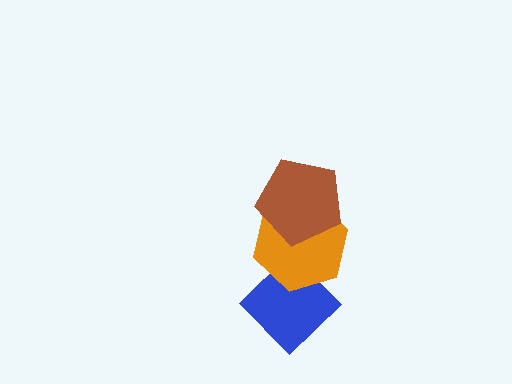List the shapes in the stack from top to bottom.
From top to bottom: the brown pentagon, the orange hexagon, the blue diamond.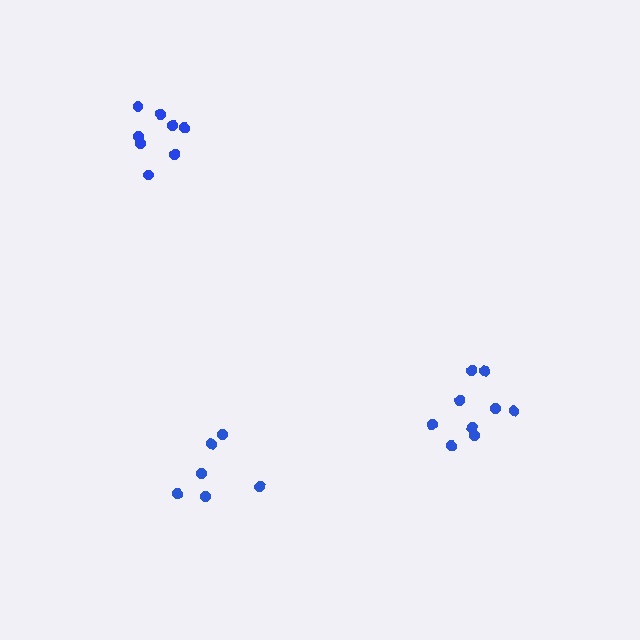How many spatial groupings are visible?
There are 3 spatial groupings.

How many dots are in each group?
Group 1: 6 dots, Group 2: 8 dots, Group 3: 9 dots (23 total).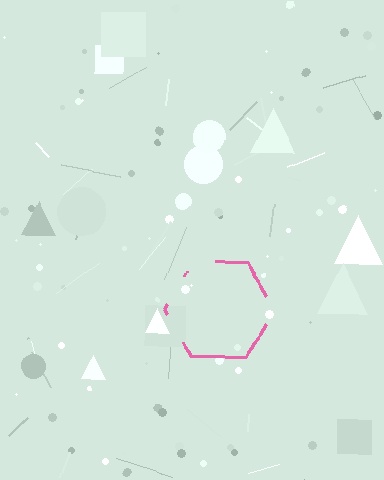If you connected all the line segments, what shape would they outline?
They would outline a hexagon.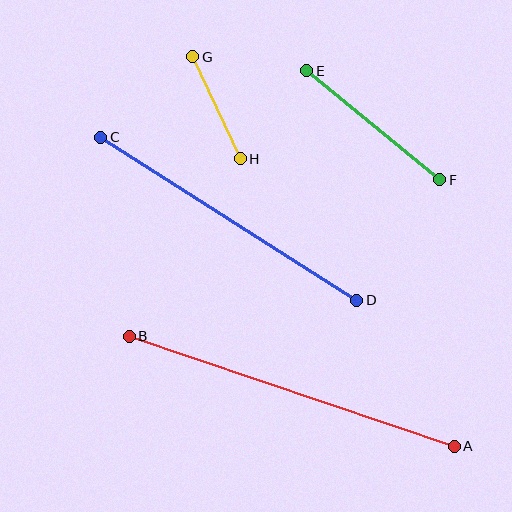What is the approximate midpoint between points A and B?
The midpoint is at approximately (292, 391) pixels.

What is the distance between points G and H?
The distance is approximately 112 pixels.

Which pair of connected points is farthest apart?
Points A and B are farthest apart.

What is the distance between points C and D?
The distance is approximately 303 pixels.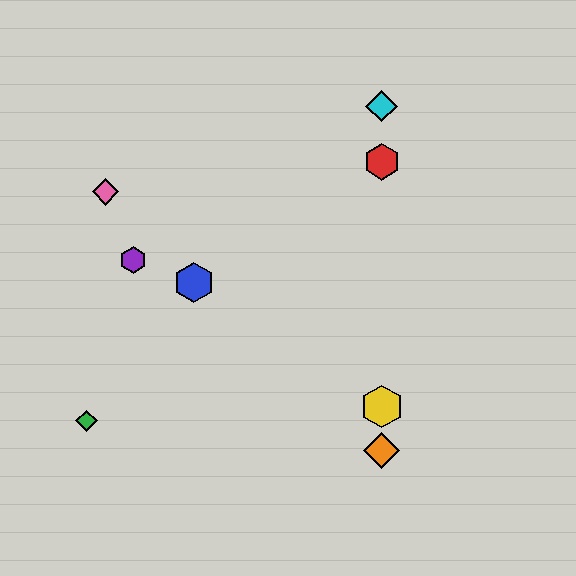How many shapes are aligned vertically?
4 shapes (the red hexagon, the yellow hexagon, the orange diamond, the cyan diamond) are aligned vertically.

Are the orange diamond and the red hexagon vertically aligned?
Yes, both are at x≈382.